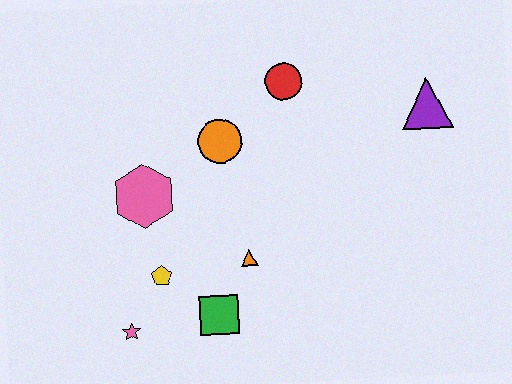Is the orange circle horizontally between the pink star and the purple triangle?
Yes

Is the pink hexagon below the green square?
No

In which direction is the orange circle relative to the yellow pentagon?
The orange circle is above the yellow pentagon.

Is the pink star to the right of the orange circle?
No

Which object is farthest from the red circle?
The pink star is farthest from the red circle.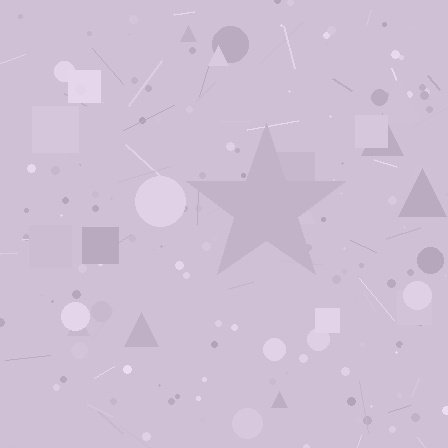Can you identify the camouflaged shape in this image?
The camouflaged shape is a star.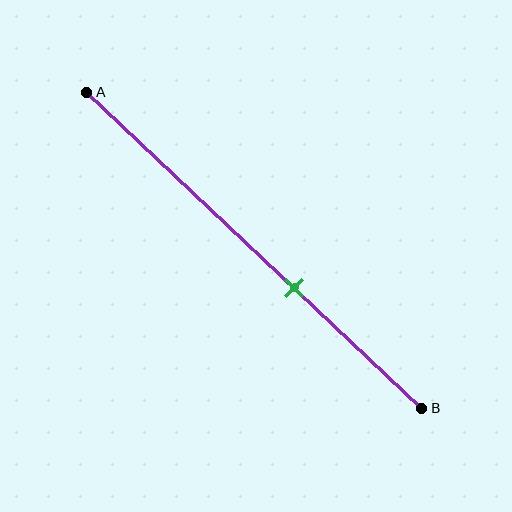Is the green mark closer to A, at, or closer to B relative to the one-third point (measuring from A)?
The green mark is closer to point B than the one-third point of segment AB.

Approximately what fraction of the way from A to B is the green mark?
The green mark is approximately 60% of the way from A to B.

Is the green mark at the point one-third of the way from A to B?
No, the mark is at about 60% from A, not at the 33% one-third point.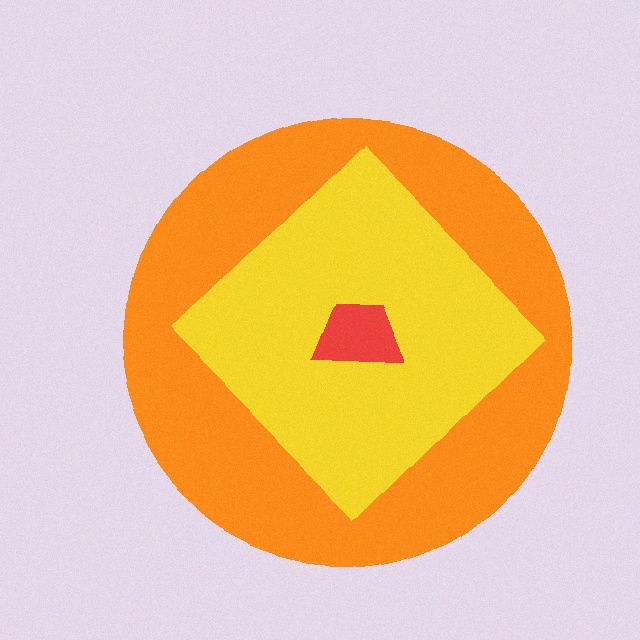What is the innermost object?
The red trapezoid.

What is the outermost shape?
The orange circle.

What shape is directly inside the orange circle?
The yellow diamond.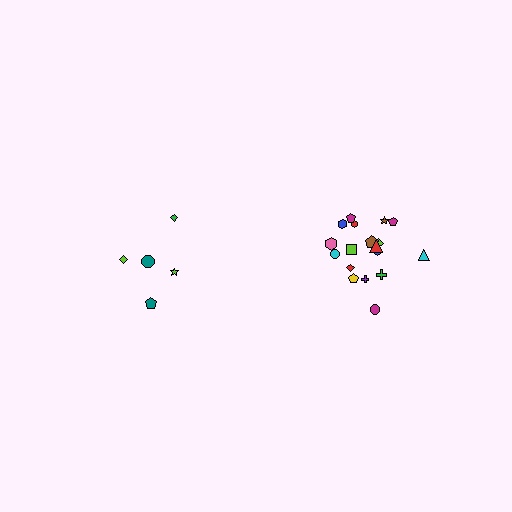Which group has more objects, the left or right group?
The right group.